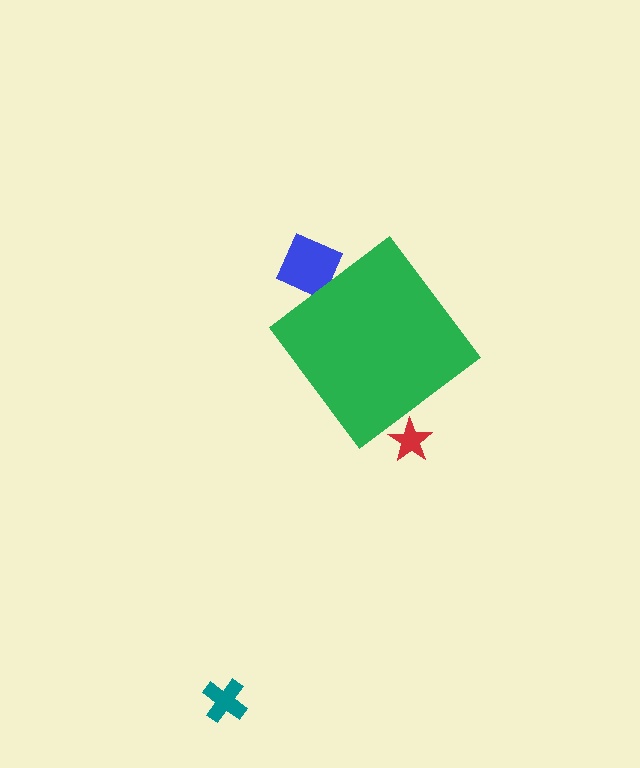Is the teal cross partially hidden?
No, the teal cross is fully visible.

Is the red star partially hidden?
Yes, the red star is partially hidden behind the green diamond.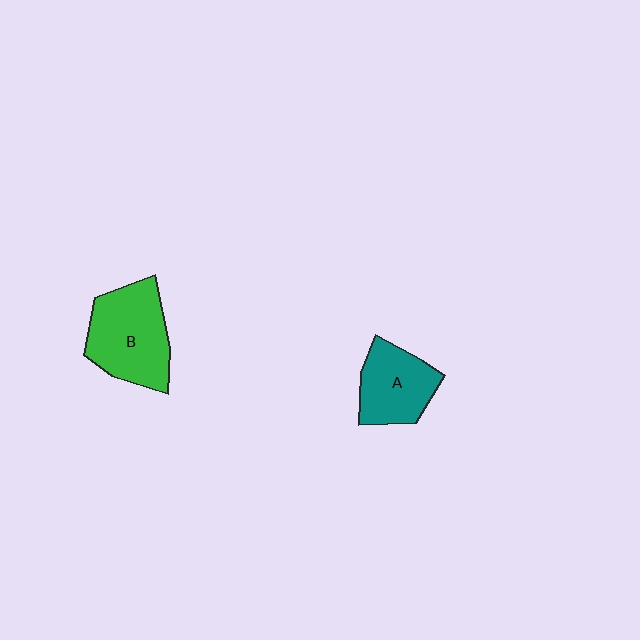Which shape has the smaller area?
Shape A (teal).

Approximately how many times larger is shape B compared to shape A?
Approximately 1.4 times.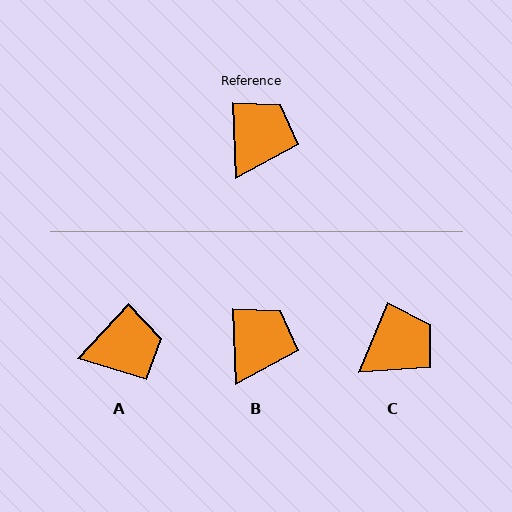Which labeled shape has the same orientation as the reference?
B.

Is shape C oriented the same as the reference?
No, it is off by about 25 degrees.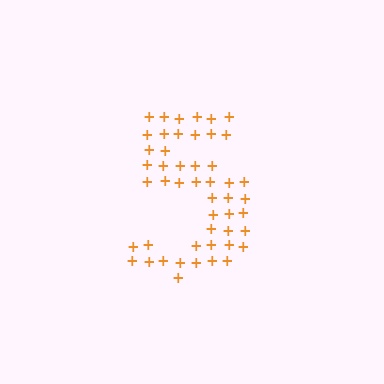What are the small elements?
The small elements are plus signs.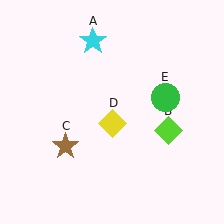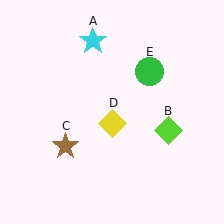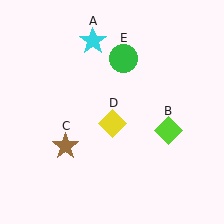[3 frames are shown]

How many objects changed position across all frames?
1 object changed position: green circle (object E).